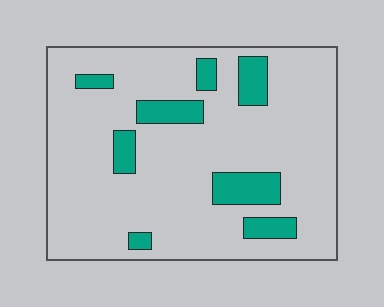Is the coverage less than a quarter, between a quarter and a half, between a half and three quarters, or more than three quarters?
Less than a quarter.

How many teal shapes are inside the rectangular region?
8.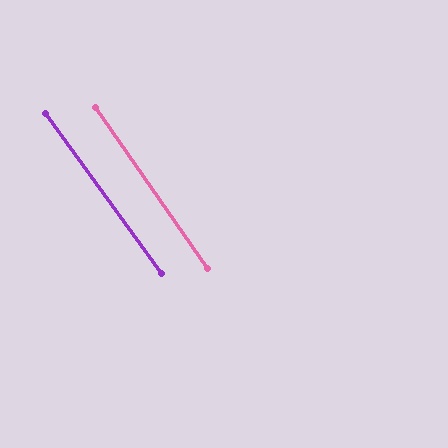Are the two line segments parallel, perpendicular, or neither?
Parallel — their directions differ by only 1.2°.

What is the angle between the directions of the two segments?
Approximately 1 degree.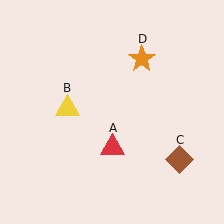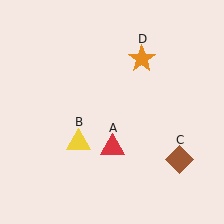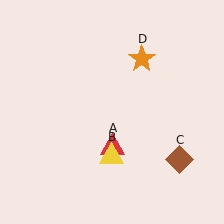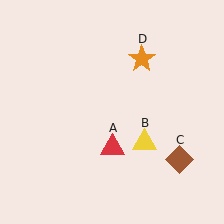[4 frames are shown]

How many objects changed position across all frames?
1 object changed position: yellow triangle (object B).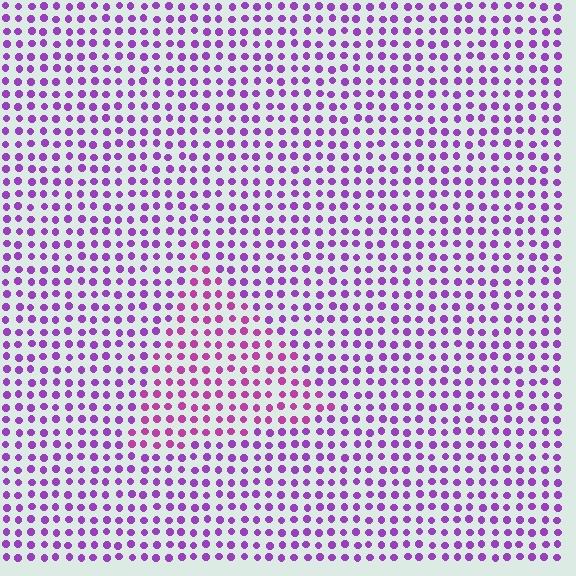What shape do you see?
I see a triangle.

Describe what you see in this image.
The image is filled with small purple elements in a uniform arrangement. A triangle-shaped region is visible where the elements are tinted to a slightly different hue, forming a subtle color boundary.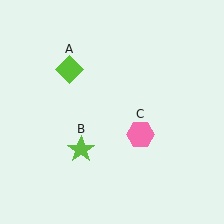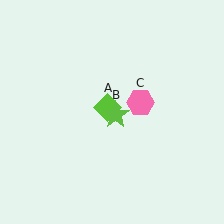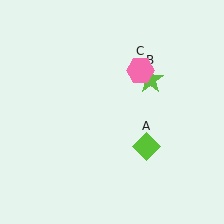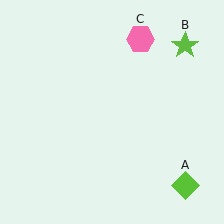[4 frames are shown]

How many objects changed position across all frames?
3 objects changed position: lime diamond (object A), lime star (object B), pink hexagon (object C).